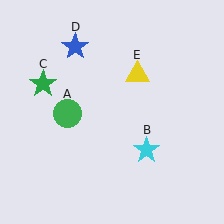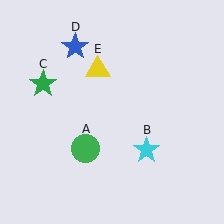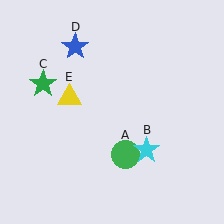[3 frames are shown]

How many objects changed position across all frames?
2 objects changed position: green circle (object A), yellow triangle (object E).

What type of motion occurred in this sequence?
The green circle (object A), yellow triangle (object E) rotated counterclockwise around the center of the scene.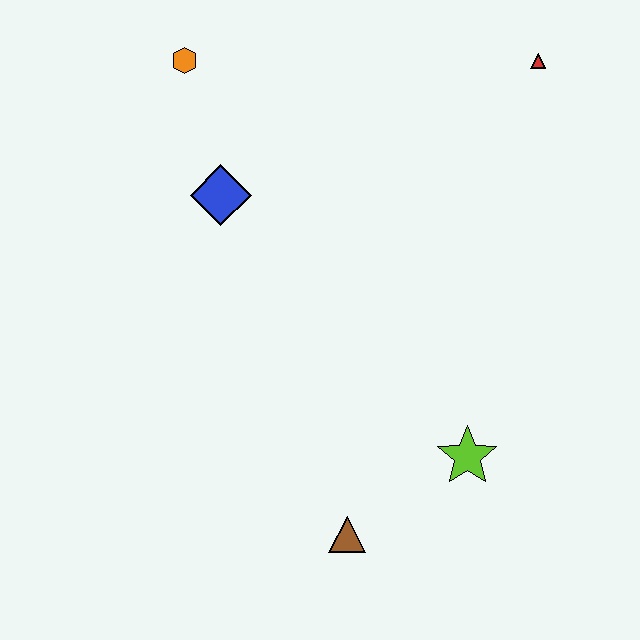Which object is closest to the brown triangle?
The lime star is closest to the brown triangle.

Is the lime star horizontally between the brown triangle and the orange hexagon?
No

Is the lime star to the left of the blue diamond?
No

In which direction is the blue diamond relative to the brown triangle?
The blue diamond is above the brown triangle.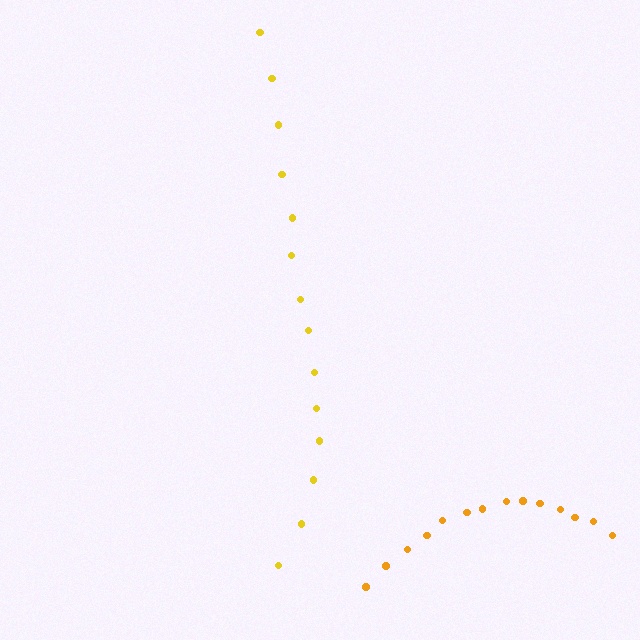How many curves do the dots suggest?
There are 2 distinct paths.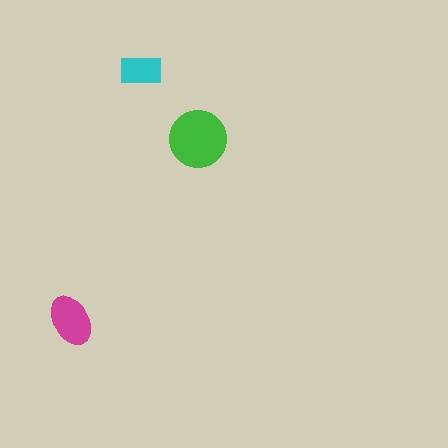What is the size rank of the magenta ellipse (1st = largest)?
2nd.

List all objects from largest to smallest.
The green circle, the magenta ellipse, the cyan rectangle.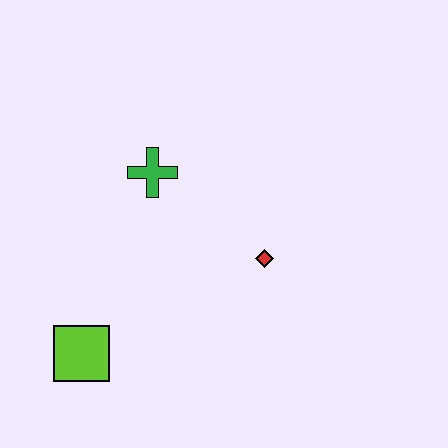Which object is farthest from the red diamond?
The lime square is farthest from the red diamond.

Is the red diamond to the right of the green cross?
Yes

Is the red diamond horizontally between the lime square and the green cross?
No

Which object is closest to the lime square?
The green cross is closest to the lime square.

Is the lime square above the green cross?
No